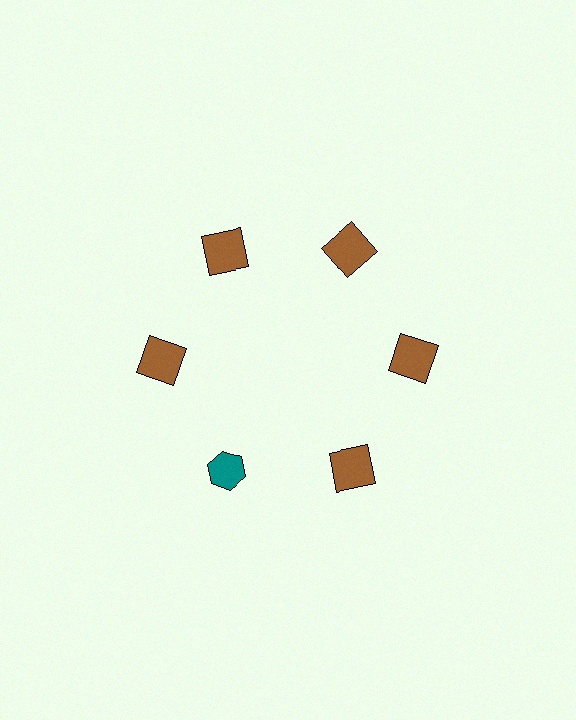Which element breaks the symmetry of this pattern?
The teal hexagon at roughly the 7 o'clock position breaks the symmetry. All other shapes are brown squares.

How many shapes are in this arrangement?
There are 6 shapes arranged in a ring pattern.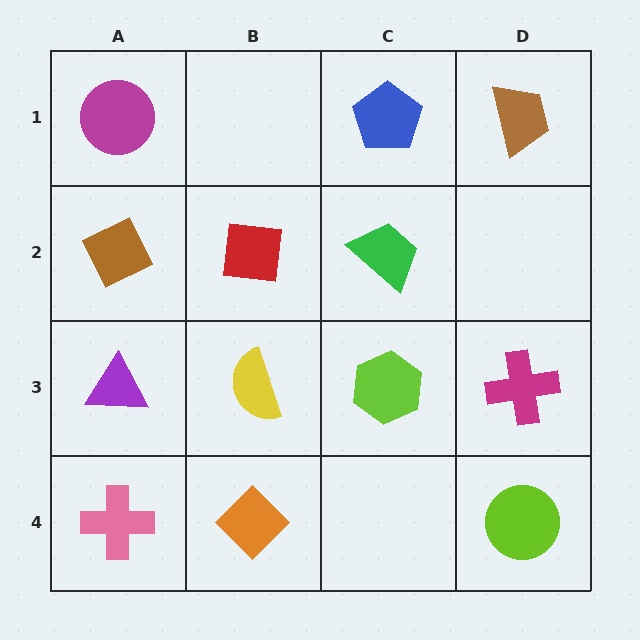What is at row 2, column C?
A green trapezoid.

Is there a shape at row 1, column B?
No, that cell is empty.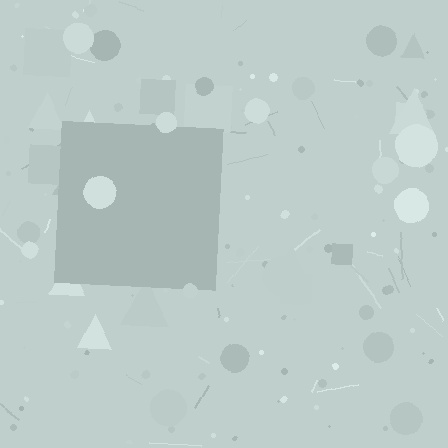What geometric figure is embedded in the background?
A square is embedded in the background.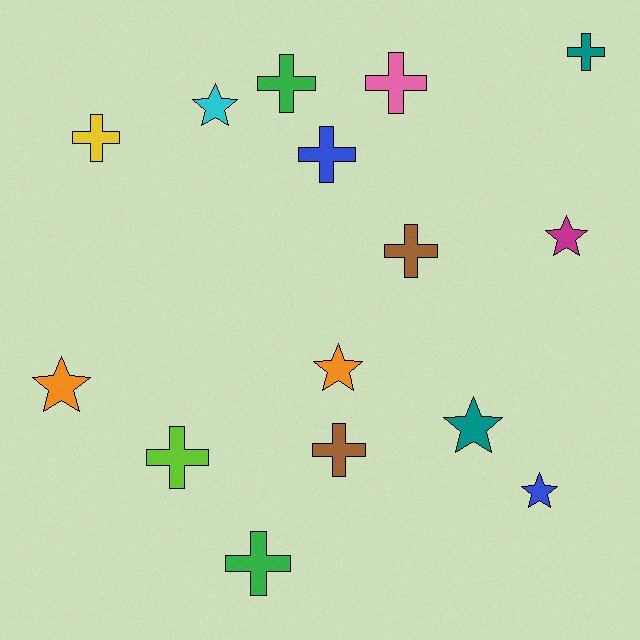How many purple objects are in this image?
There are no purple objects.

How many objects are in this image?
There are 15 objects.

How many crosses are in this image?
There are 9 crosses.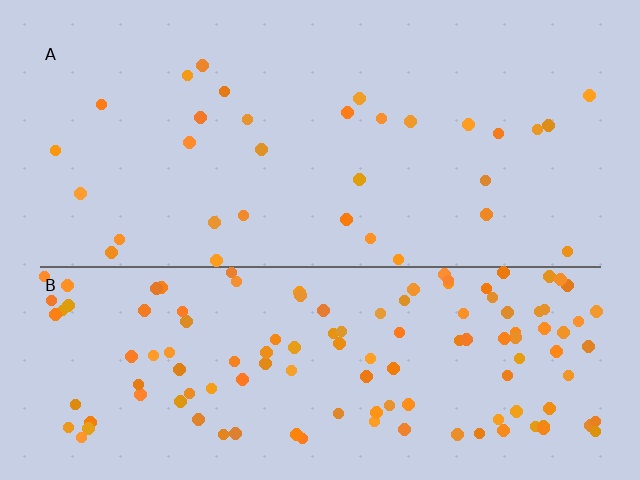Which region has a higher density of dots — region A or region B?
B (the bottom).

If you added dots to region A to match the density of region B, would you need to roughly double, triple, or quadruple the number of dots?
Approximately quadruple.